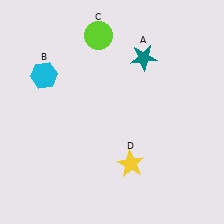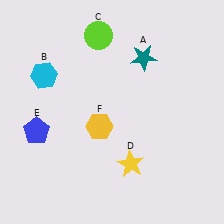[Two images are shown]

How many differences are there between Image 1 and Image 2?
There are 2 differences between the two images.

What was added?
A blue pentagon (E), a yellow hexagon (F) were added in Image 2.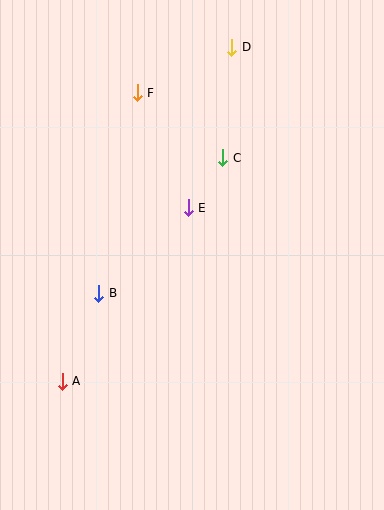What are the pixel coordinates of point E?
Point E is at (188, 208).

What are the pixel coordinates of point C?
Point C is at (223, 158).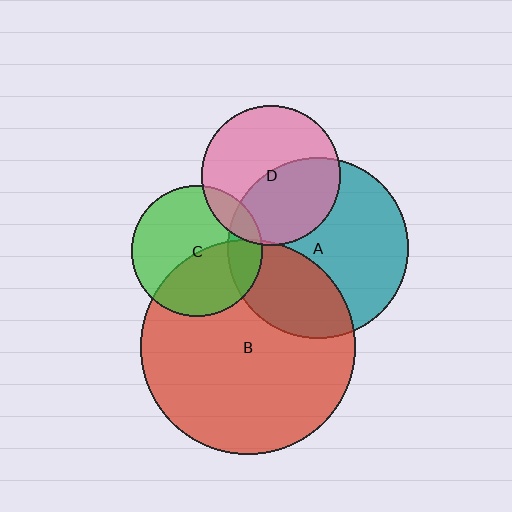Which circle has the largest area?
Circle B (red).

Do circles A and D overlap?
Yes.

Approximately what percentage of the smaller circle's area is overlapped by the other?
Approximately 45%.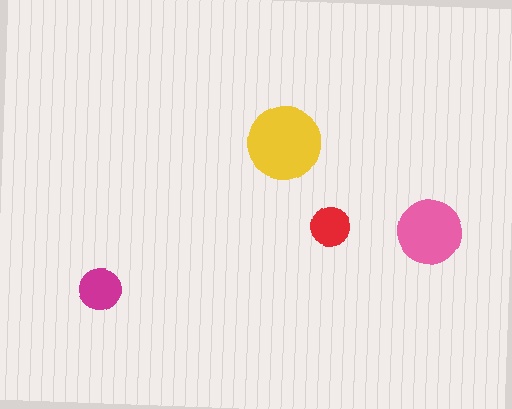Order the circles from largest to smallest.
the yellow one, the pink one, the magenta one, the red one.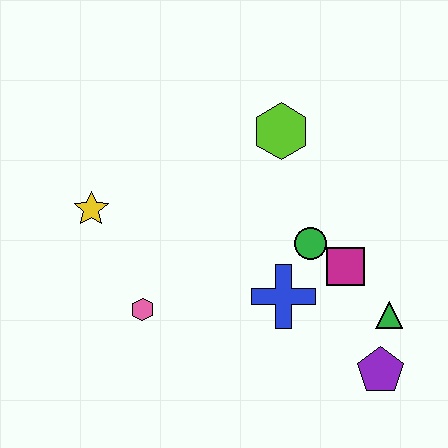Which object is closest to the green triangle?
The purple pentagon is closest to the green triangle.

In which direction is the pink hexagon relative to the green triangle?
The pink hexagon is to the left of the green triangle.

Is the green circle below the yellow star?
Yes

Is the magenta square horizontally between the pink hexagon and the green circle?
No